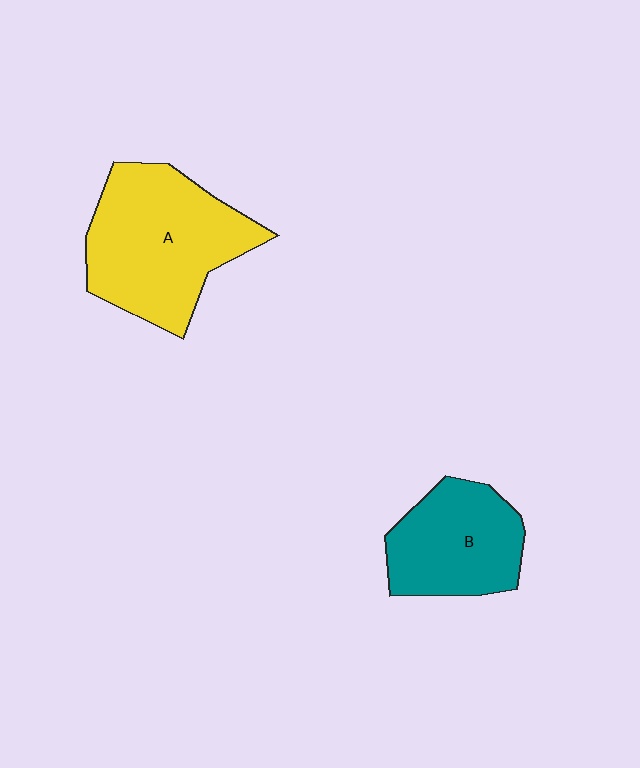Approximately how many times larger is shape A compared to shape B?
Approximately 1.5 times.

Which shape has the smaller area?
Shape B (teal).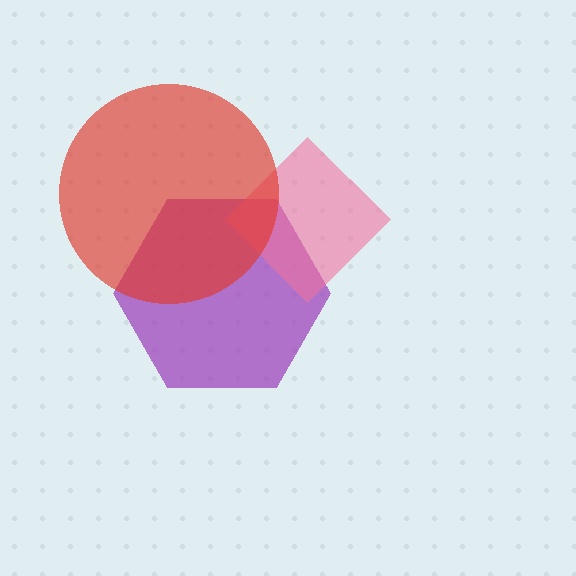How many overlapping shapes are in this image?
There are 3 overlapping shapes in the image.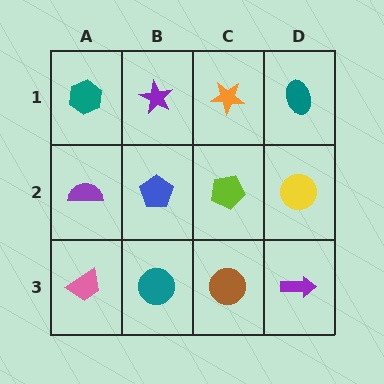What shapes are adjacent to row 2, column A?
A teal hexagon (row 1, column A), a pink trapezoid (row 3, column A), a blue pentagon (row 2, column B).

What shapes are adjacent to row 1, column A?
A purple semicircle (row 2, column A), a purple star (row 1, column B).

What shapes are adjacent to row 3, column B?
A blue pentagon (row 2, column B), a pink trapezoid (row 3, column A), a brown circle (row 3, column C).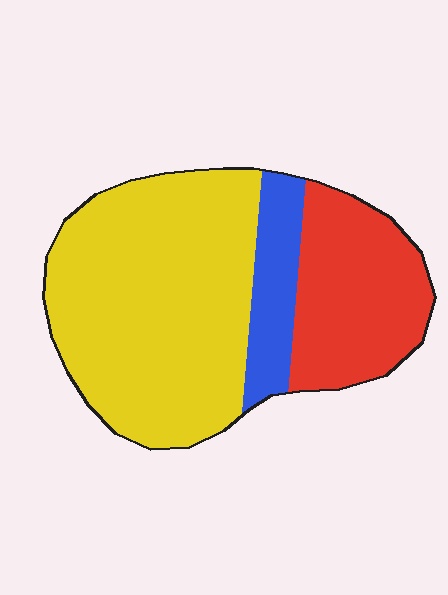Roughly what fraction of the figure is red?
Red covers 28% of the figure.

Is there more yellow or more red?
Yellow.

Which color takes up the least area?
Blue, at roughly 10%.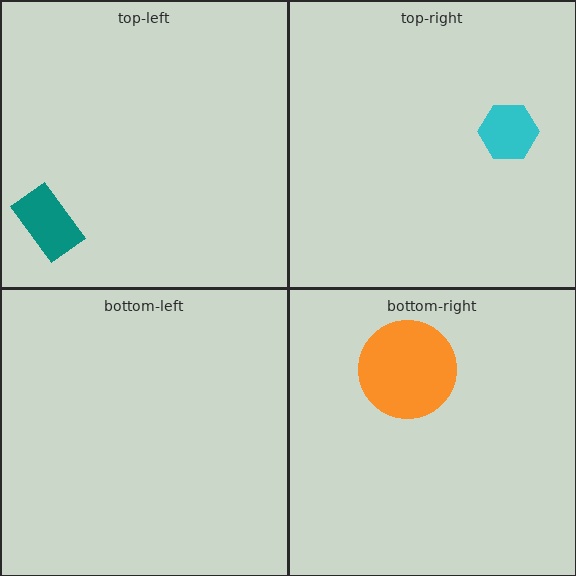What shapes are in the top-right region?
The cyan hexagon.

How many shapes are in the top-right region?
1.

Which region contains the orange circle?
The bottom-right region.